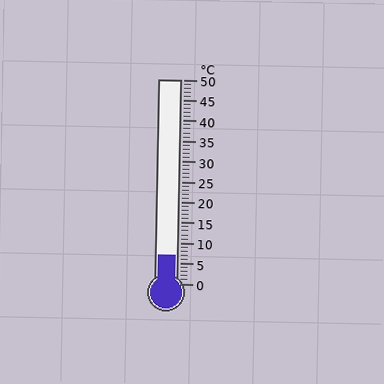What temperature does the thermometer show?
The thermometer shows approximately 7°C.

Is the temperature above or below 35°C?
The temperature is below 35°C.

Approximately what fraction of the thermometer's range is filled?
The thermometer is filled to approximately 15% of its range.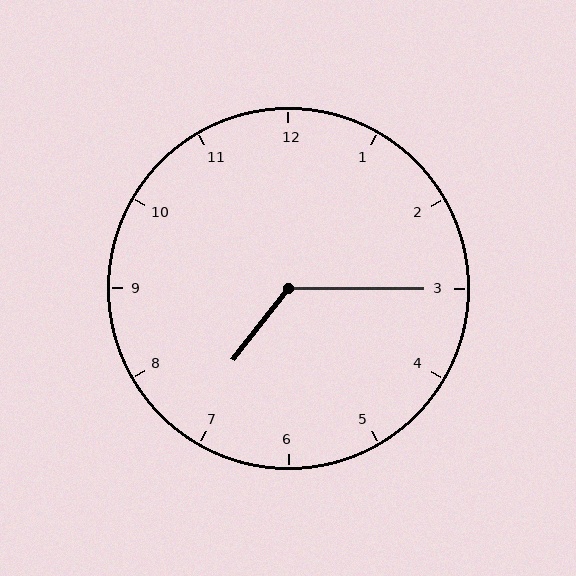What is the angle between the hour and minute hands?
Approximately 128 degrees.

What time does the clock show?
7:15.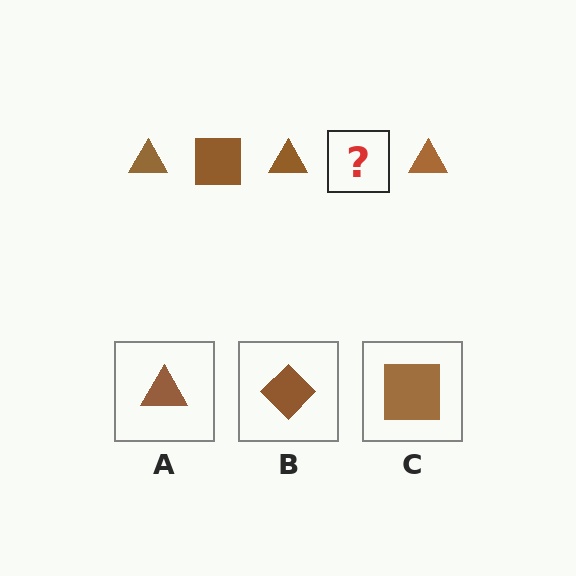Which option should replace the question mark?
Option C.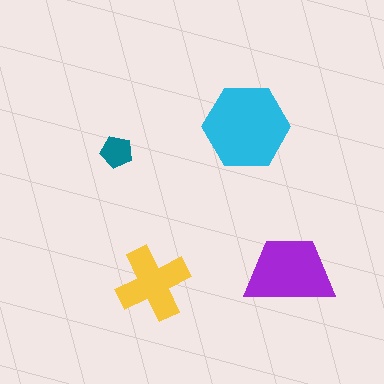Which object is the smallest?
The teal pentagon.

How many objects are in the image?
There are 4 objects in the image.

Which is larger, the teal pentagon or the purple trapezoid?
The purple trapezoid.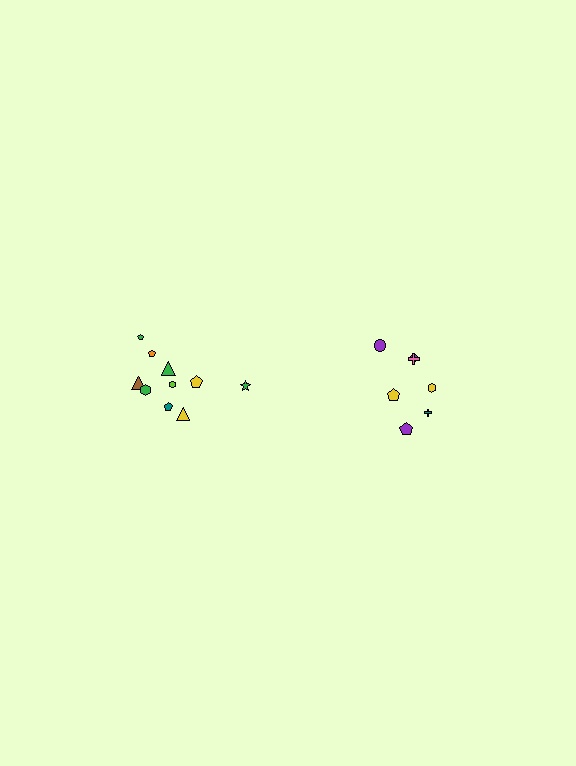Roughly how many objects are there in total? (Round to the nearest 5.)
Roughly 15 objects in total.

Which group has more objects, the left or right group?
The left group.